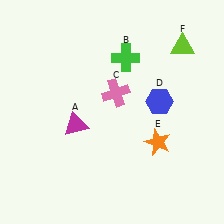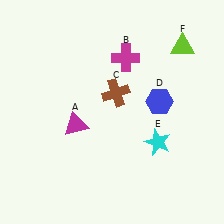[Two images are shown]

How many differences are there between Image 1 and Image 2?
There are 3 differences between the two images.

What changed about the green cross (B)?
In Image 1, B is green. In Image 2, it changed to magenta.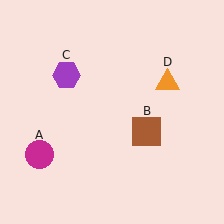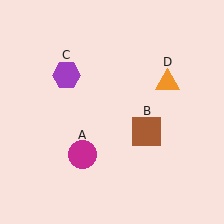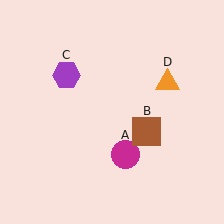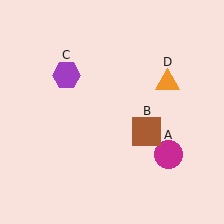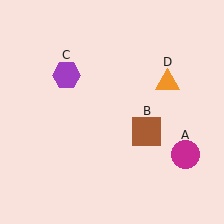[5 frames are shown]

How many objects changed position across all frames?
1 object changed position: magenta circle (object A).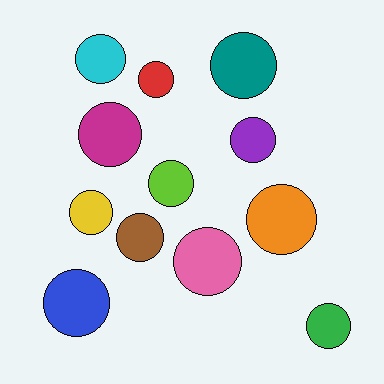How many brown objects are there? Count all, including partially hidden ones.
There is 1 brown object.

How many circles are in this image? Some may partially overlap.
There are 12 circles.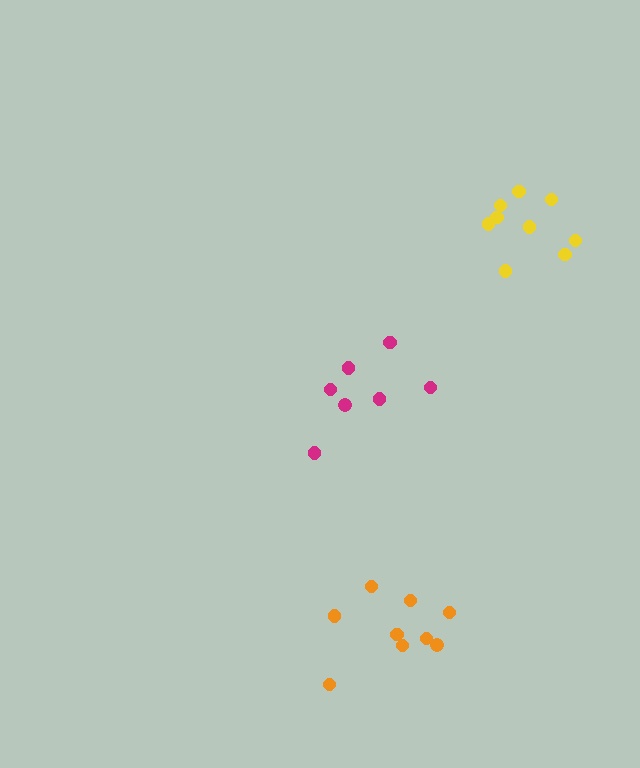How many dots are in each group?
Group 1: 9 dots, Group 2: 7 dots, Group 3: 9 dots (25 total).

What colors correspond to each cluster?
The clusters are colored: orange, magenta, yellow.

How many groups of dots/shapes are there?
There are 3 groups.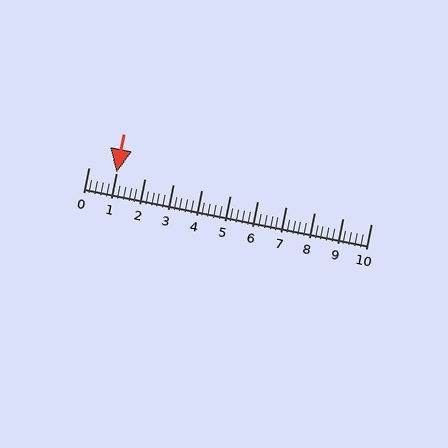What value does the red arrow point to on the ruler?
The red arrow points to approximately 1.0.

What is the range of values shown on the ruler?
The ruler shows values from 0 to 10.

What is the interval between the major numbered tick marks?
The major tick marks are spaced 1 units apart.